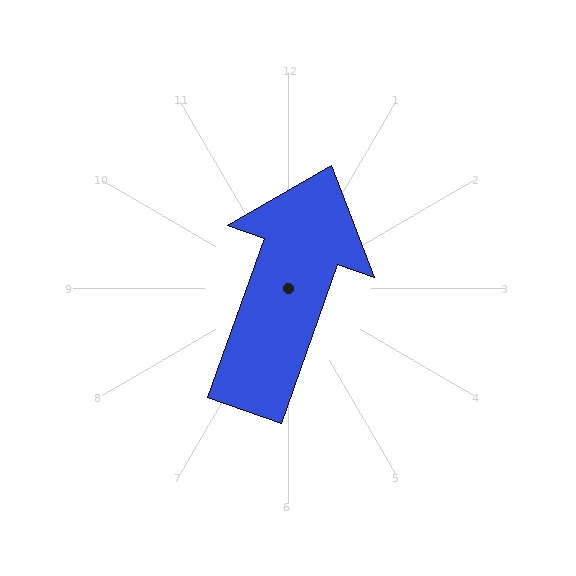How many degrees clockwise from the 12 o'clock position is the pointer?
Approximately 20 degrees.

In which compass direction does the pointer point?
North.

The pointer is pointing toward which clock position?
Roughly 1 o'clock.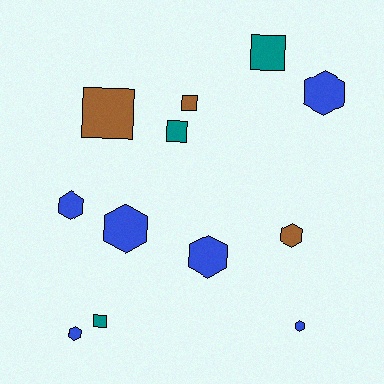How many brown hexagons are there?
There is 1 brown hexagon.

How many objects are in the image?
There are 12 objects.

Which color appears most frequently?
Blue, with 6 objects.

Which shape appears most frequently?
Hexagon, with 7 objects.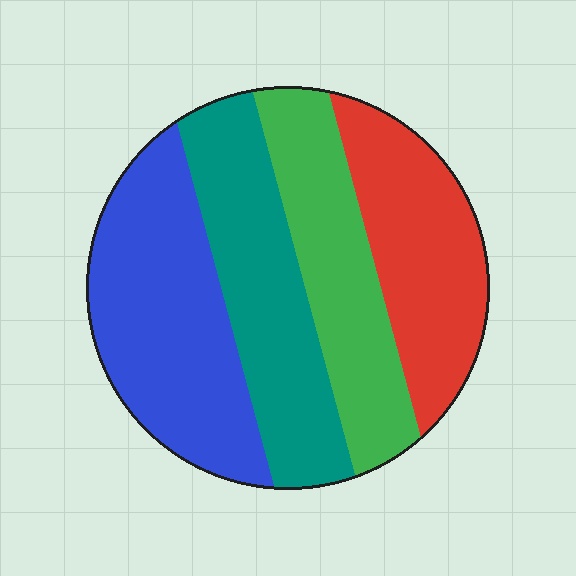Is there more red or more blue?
Blue.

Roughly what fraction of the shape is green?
Green covers around 20% of the shape.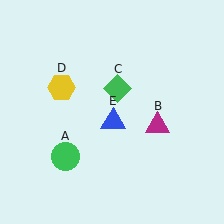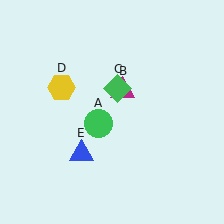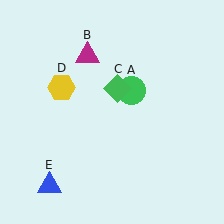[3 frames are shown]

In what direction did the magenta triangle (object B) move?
The magenta triangle (object B) moved up and to the left.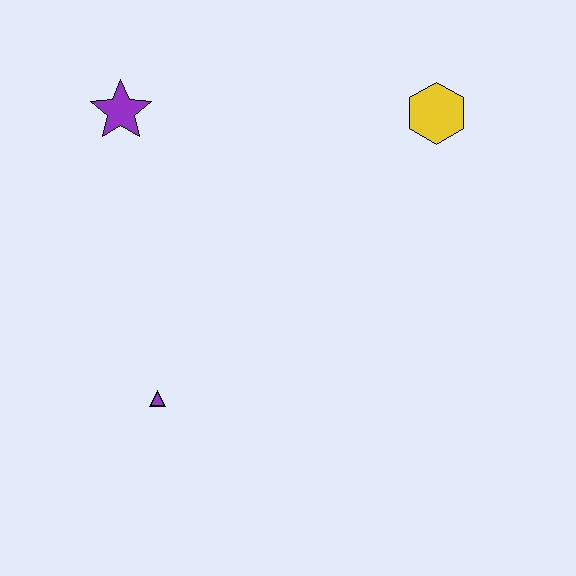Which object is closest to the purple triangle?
The purple star is closest to the purple triangle.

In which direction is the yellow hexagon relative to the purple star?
The yellow hexagon is to the right of the purple star.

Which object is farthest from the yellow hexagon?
The purple triangle is farthest from the yellow hexagon.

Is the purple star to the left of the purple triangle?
Yes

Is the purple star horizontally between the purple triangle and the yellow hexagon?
No